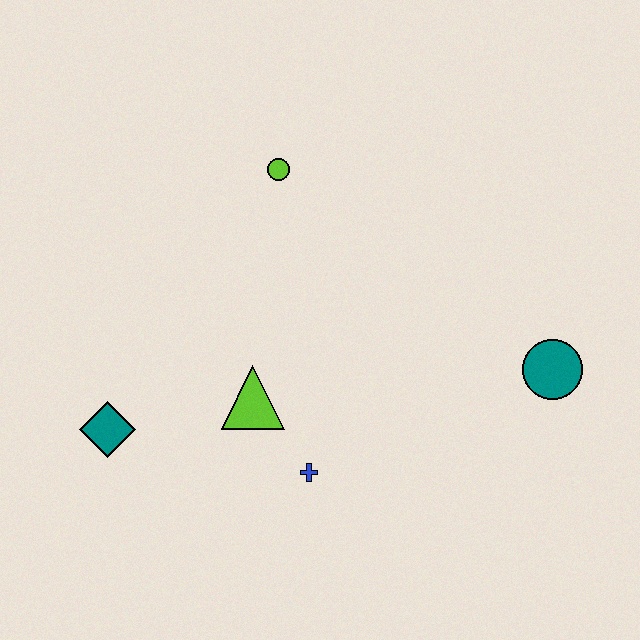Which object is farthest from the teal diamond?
The teal circle is farthest from the teal diamond.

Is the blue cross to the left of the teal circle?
Yes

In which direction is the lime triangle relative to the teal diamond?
The lime triangle is to the right of the teal diamond.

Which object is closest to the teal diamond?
The lime triangle is closest to the teal diamond.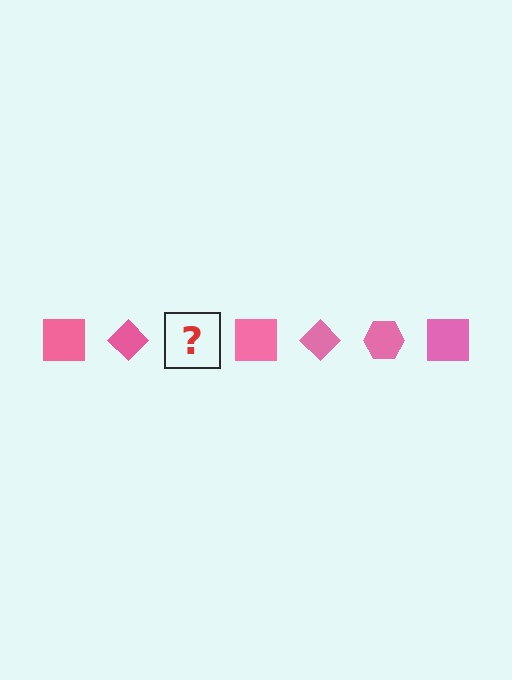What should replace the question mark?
The question mark should be replaced with a pink hexagon.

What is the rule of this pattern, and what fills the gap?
The rule is that the pattern cycles through square, diamond, hexagon shapes in pink. The gap should be filled with a pink hexagon.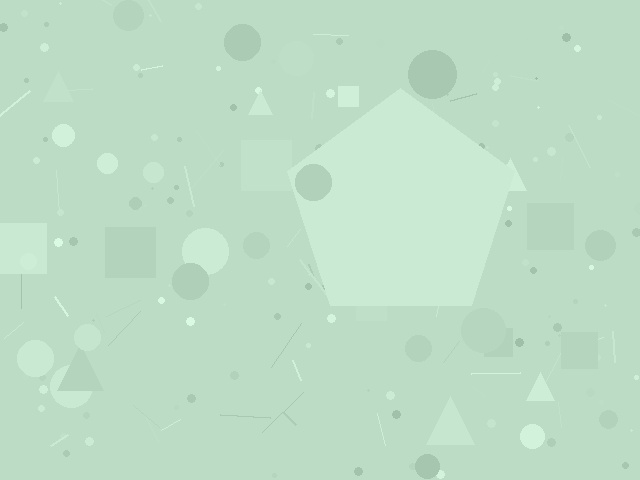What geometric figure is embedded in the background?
A pentagon is embedded in the background.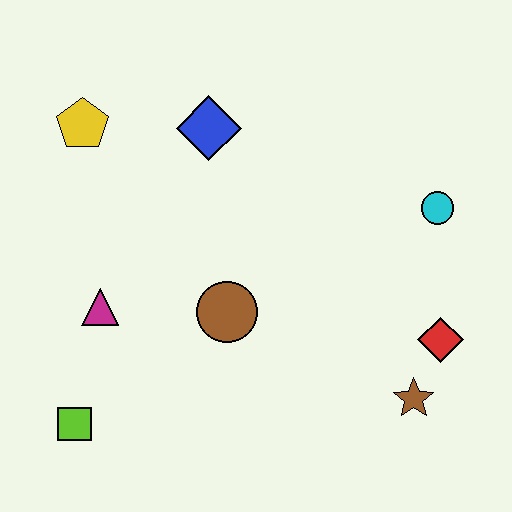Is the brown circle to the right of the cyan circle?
No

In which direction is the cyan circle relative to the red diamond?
The cyan circle is above the red diamond.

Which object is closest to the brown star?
The red diamond is closest to the brown star.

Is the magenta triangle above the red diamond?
Yes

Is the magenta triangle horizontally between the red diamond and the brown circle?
No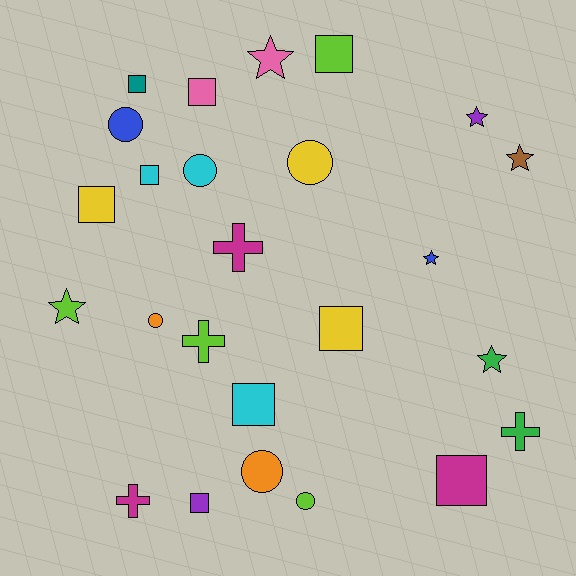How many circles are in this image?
There are 6 circles.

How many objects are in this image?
There are 25 objects.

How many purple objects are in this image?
There are 2 purple objects.